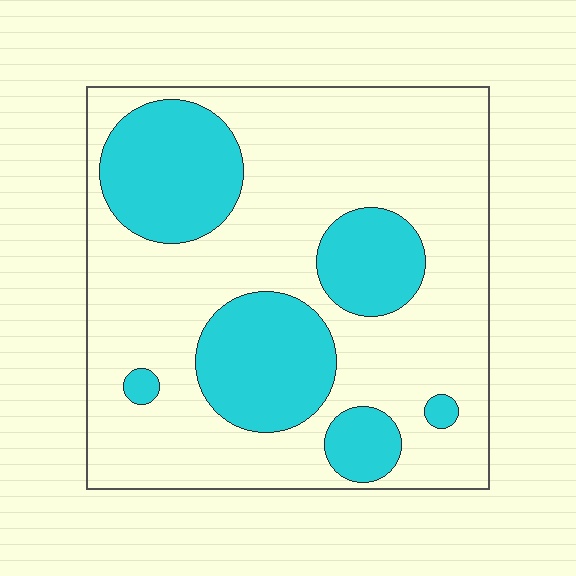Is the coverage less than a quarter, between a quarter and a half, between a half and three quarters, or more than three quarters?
Between a quarter and a half.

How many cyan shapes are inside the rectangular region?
6.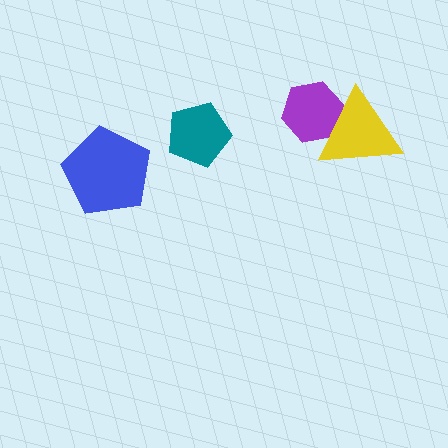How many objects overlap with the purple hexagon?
1 object overlaps with the purple hexagon.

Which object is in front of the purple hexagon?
The yellow triangle is in front of the purple hexagon.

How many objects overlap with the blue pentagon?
0 objects overlap with the blue pentagon.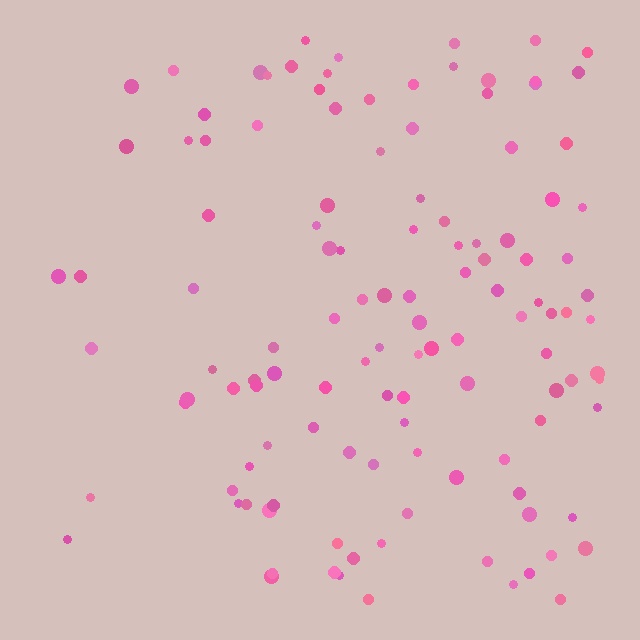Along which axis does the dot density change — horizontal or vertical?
Horizontal.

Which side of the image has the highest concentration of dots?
The right.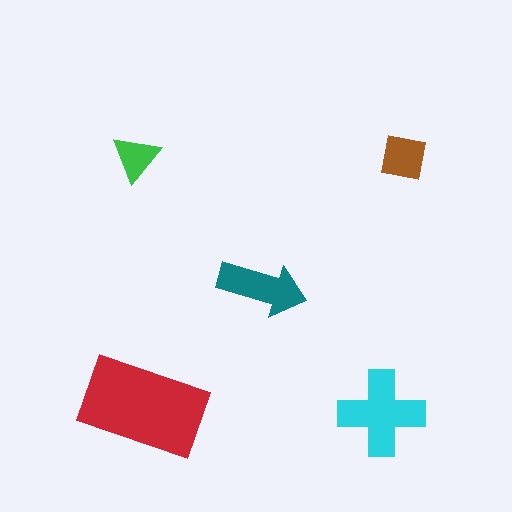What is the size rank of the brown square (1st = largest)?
4th.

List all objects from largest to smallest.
The red rectangle, the cyan cross, the teal arrow, the brown square, the green triangle.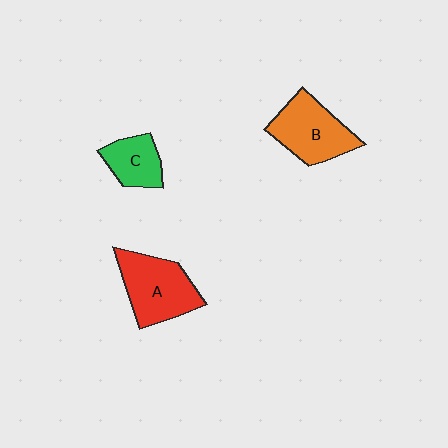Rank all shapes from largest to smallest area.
From largest to smallest: A (red), B (orange), C (green).